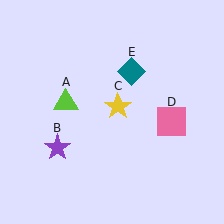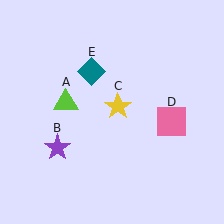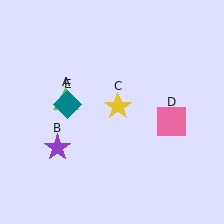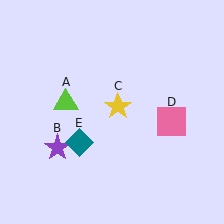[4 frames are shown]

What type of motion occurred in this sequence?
The teal diamond (object E) rotated counterclockwise around the center of the scene.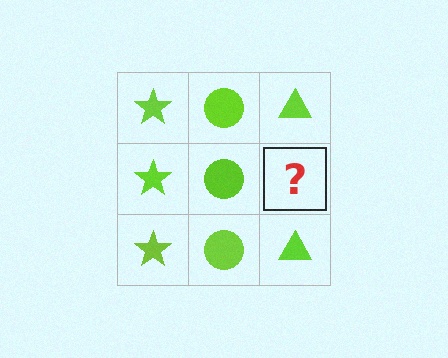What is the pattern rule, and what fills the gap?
The rule is that each column has a consistent shape. The gap should be filled with a lime triangle.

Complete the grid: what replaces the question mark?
The question mark should be replaced with a lime triangle.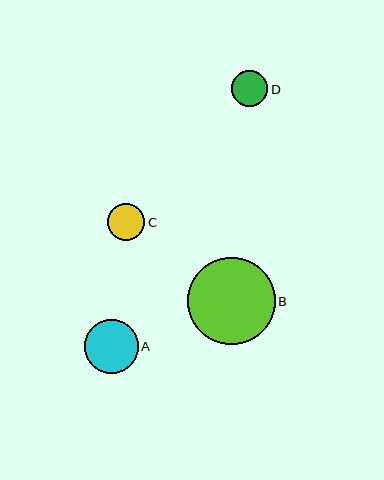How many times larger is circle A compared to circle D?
Circle A is approximately 1.5 times the size of circle D.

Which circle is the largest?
Circle B is the largest with a size of approximately 88 pixels.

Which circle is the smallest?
Circle D is the smallest with a size of approximately 36 pixels.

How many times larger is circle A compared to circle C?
Circle A is approximately 1.5 times the size of circle C.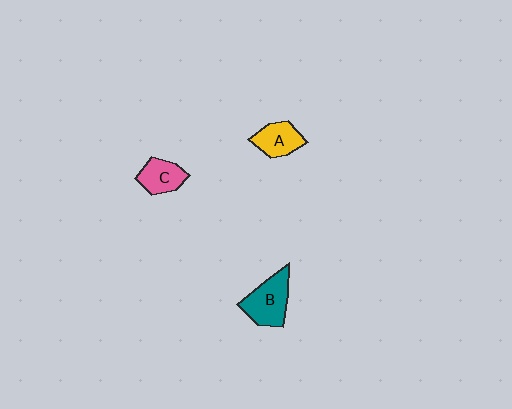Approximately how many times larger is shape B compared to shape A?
Approximately 1.4 times.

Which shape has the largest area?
Shape B (teal).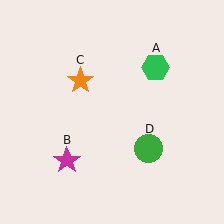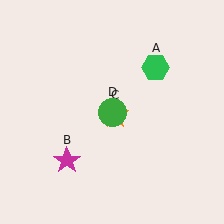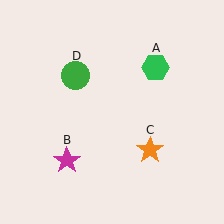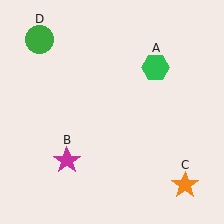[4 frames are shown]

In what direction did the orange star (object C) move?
The orange star (object C) moved down and to the right.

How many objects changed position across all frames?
2 objects changed position: orange star (object C), green circle (object D).